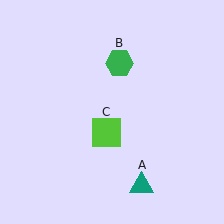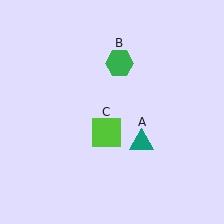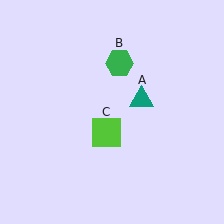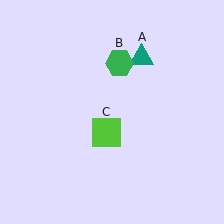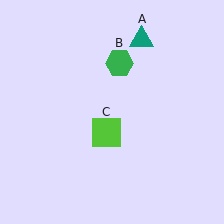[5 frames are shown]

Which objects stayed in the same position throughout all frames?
Green hexagon (object B) and lime square (object C) remained stationary.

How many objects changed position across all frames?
1 object changed position: teal triangle (object A).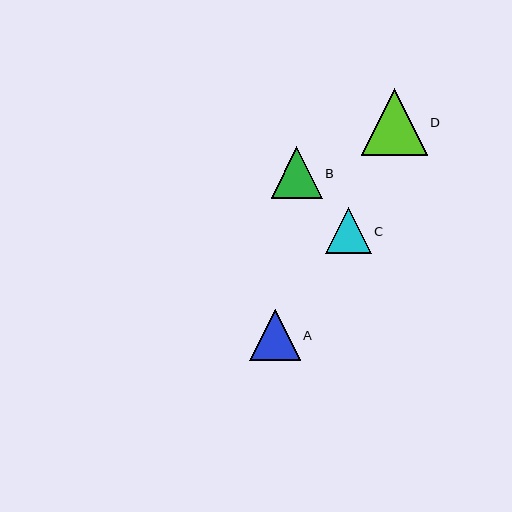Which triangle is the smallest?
Triangle C is the smallest with a size of approximately 46 pixels.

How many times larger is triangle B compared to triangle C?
Triangle B is approximately 1.1 times the size of triangle C.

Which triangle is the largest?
Triangle D is the largest with a size of approximately 66 pixels.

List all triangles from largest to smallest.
From largest to smallest: D, B, A, C.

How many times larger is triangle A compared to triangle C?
Triangle A is approximately 1.1 times the size of triangle C.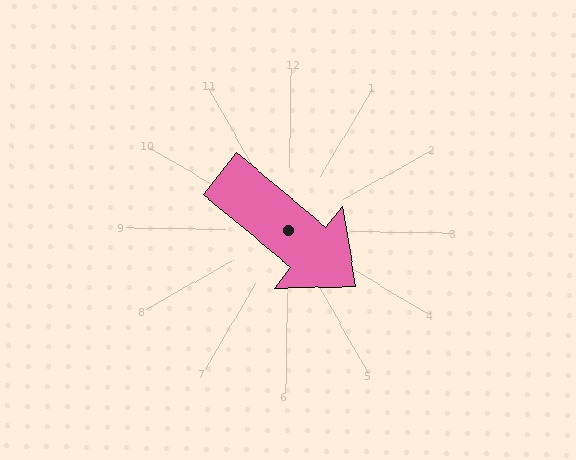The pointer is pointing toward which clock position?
Roughly 4 o'clock.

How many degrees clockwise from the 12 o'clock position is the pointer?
Approximately 129 degrees.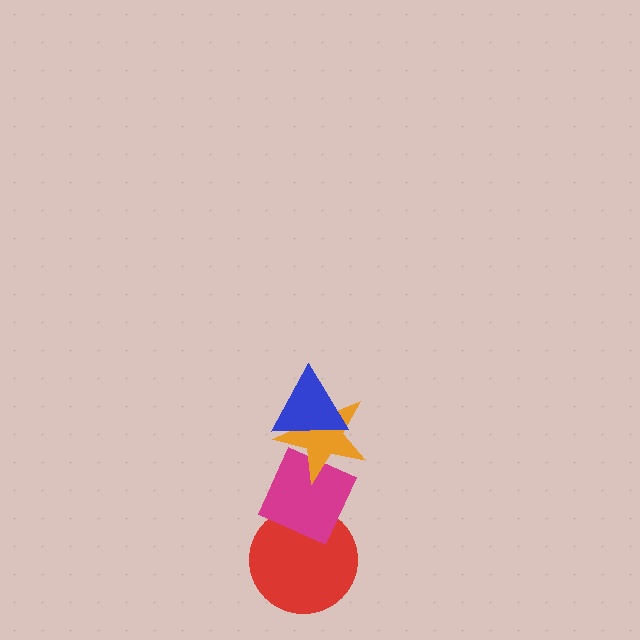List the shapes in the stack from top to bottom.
From top to bottom: the blue triangle, the orange star, the magenta diamond, the red circle.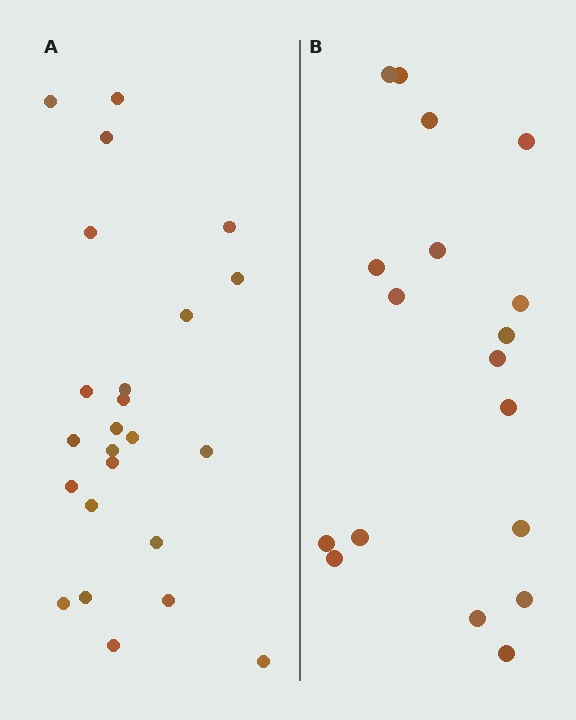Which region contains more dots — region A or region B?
Region A (the left region) has more dots.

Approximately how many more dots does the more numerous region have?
Region A has about 6 more dots than region B.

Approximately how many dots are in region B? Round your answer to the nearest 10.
About 20 dots. (The exact count is 18, which rounds to 20.)